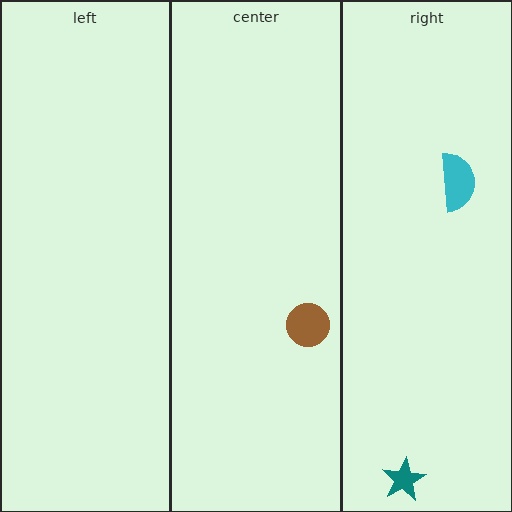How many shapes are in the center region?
1.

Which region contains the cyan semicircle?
The right region.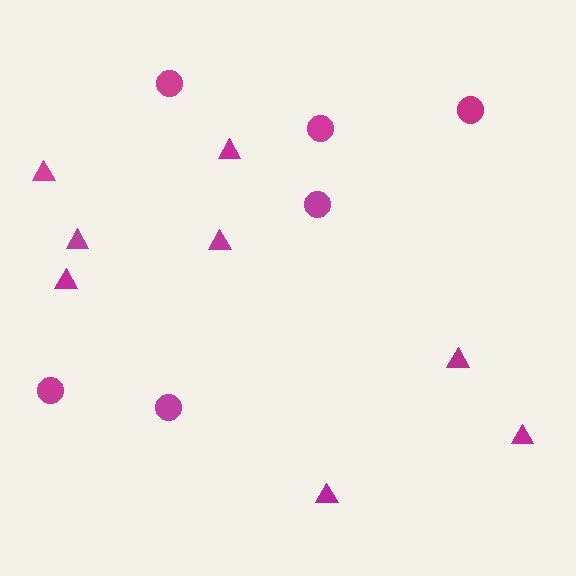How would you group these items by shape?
There are 2 groups: one group of circles (6) and one group of triangles (8).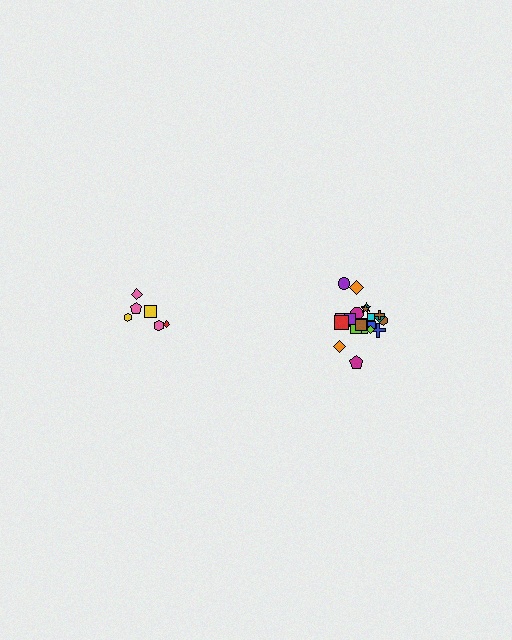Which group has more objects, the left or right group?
The right group.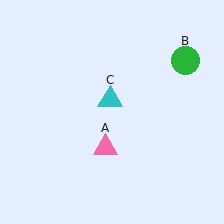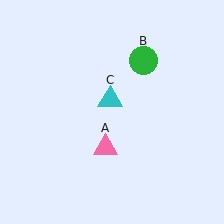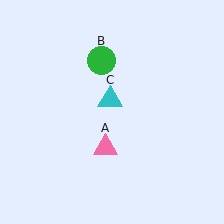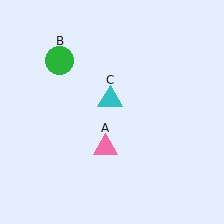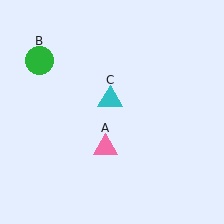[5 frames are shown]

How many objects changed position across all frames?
1 object changed position: green circle (object B).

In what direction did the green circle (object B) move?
The green circle (object B) moved left.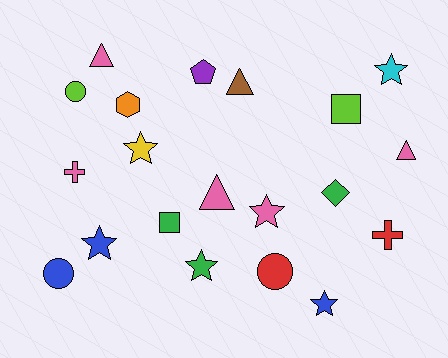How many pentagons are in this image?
There is 1 pentagon.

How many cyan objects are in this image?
There is 1 cyan object.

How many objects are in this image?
There are 20 objects.